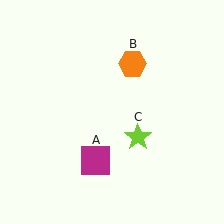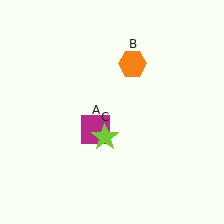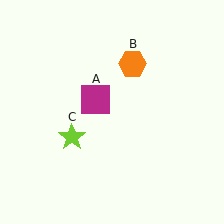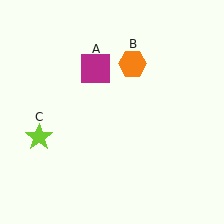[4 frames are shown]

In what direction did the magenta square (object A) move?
The magenta square (object A) moved up.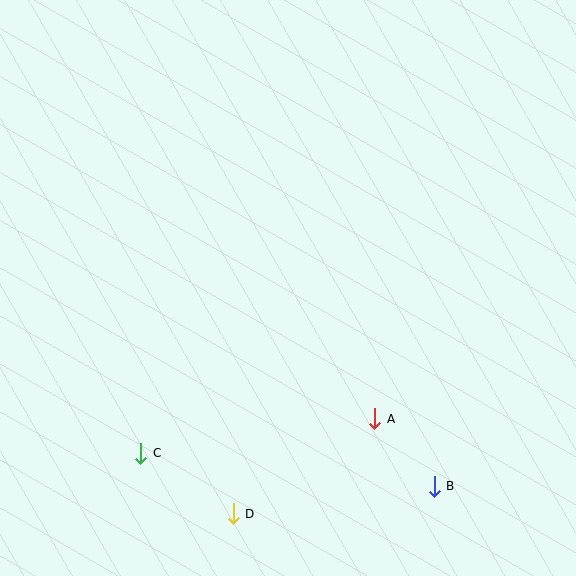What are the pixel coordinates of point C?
Point C is at (141, 453).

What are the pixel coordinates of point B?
Point B is at (434, 486).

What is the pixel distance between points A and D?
The distance between A and D is 170 pixels.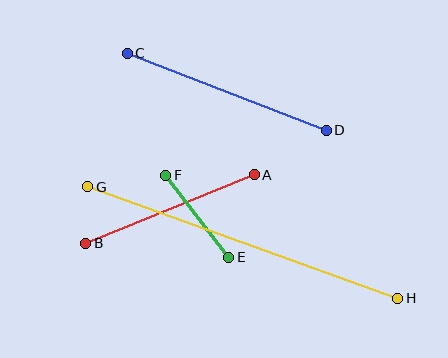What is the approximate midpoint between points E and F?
The midpoint is at approximately (197, 216) pixels.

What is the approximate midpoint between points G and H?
The midpoint is at approximately (243, 243) pixels.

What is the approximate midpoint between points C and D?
The midpoint is at approximately (227, 92) pixels.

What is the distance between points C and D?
The distance is approximately 214 pixels.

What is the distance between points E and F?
The distance is approximately 103 pixels.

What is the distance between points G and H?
The distance is approximately 329 pixels.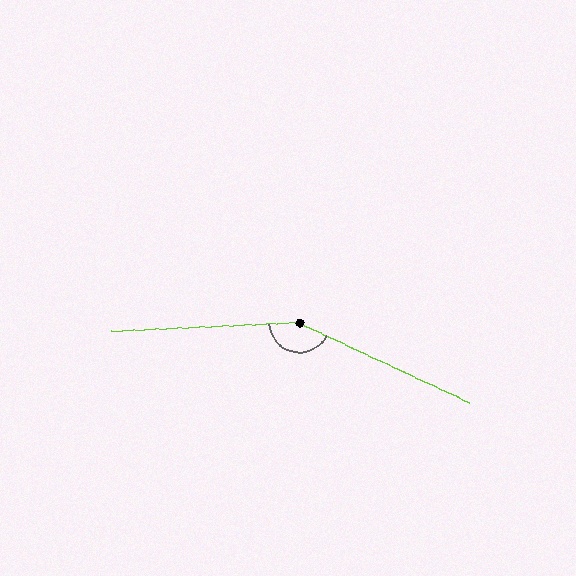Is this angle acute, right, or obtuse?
It is obtuse.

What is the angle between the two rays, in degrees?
Approximately 152 degrees.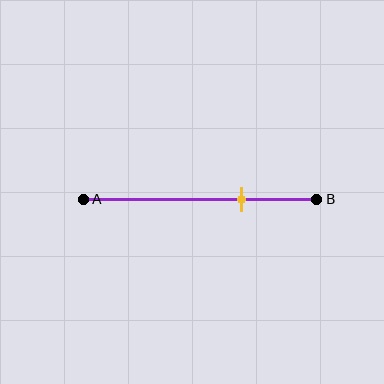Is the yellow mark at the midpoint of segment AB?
No, the mark is at about 70% from A, not at the 50% midpoint.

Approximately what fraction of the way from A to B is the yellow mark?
The yellow mark is approximately 70% of the way from A to B.